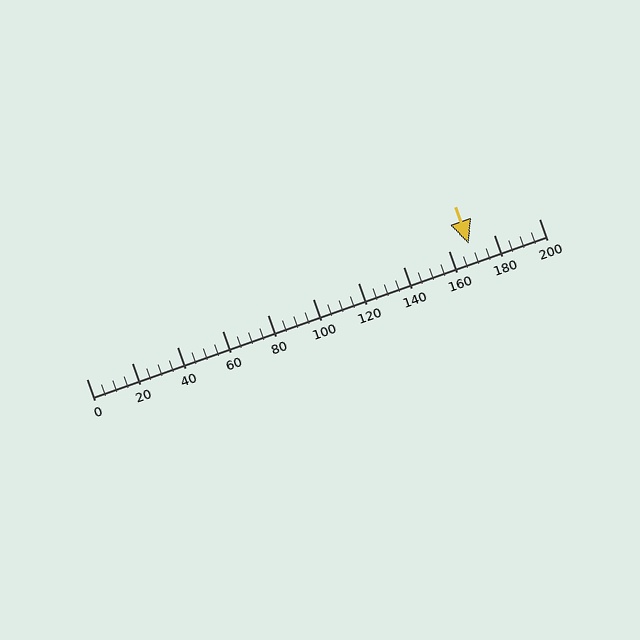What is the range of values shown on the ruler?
The ruler shows values from 0 to 200.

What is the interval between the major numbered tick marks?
The major tick marks are spaced 20 units apart.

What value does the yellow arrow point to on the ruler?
The yellow arrow points to approximately 169.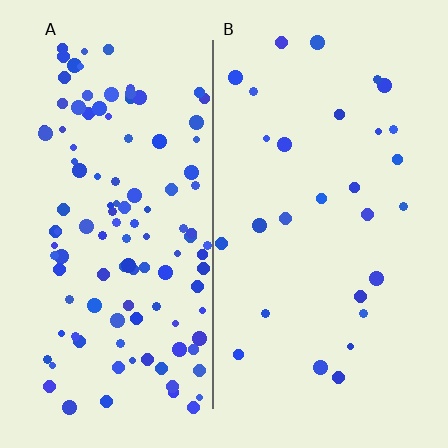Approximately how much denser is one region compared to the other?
Approximately 4.1× — region A over region B.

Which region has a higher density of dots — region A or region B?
A (the left).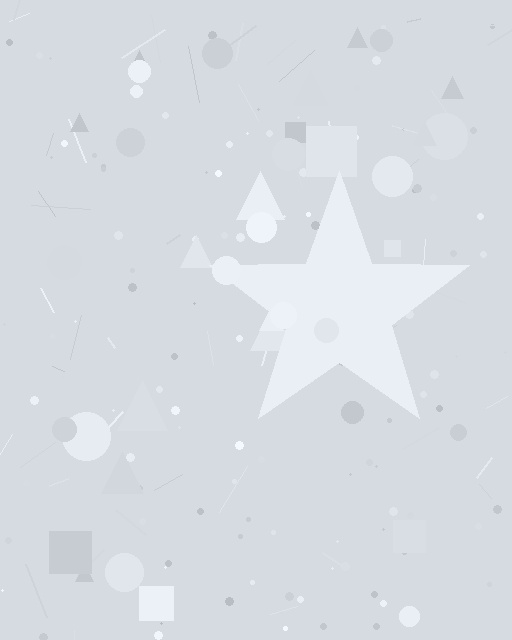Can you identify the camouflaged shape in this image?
The camouflaged shape is a star.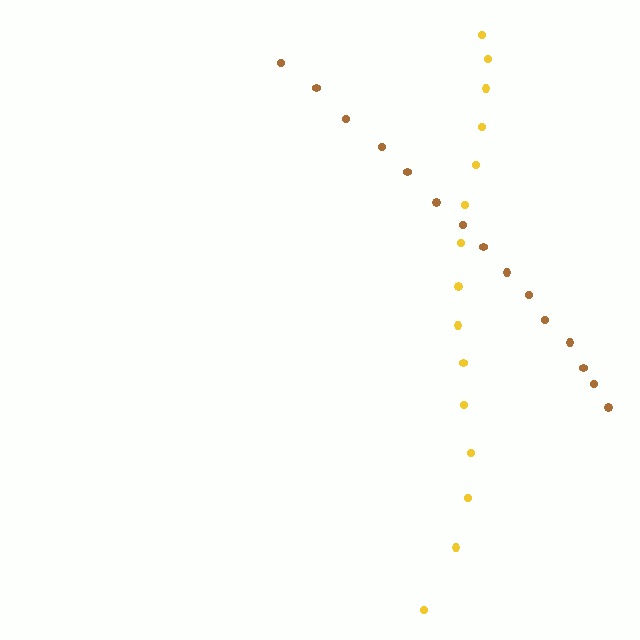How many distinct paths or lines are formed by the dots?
There are 2 distinct paths.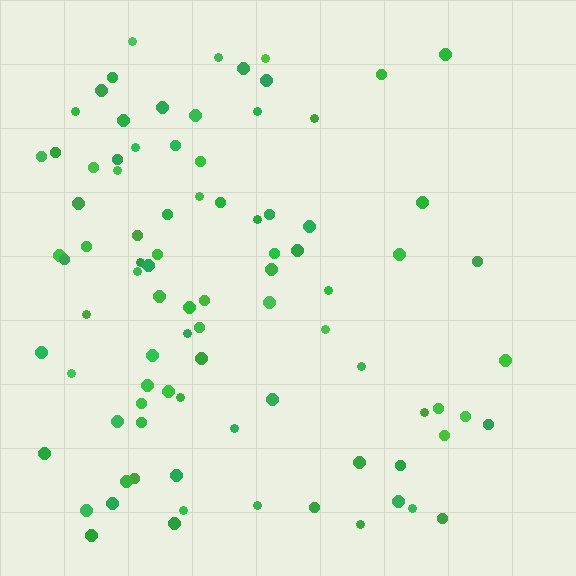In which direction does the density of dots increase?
From right to left, with the left side densest.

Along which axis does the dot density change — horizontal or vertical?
Horizontal.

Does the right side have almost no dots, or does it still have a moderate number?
Still a moderate number, just noticeably fewer than the left.